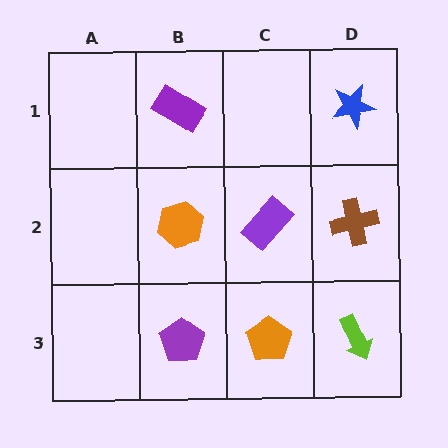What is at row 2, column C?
A purple rectangle.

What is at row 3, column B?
A purple pentagon.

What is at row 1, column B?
A purple rectangle.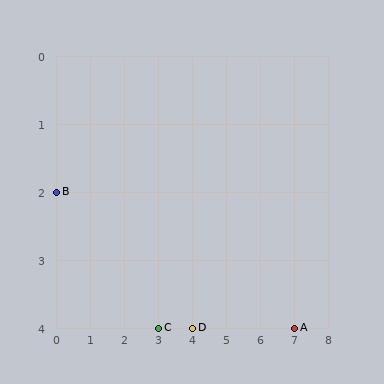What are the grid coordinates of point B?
Point B is at grid coordinates (0, 2).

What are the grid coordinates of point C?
Point C is at grid coordinates (3, 4).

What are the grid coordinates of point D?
Point D is at grid coordinates (4, 4).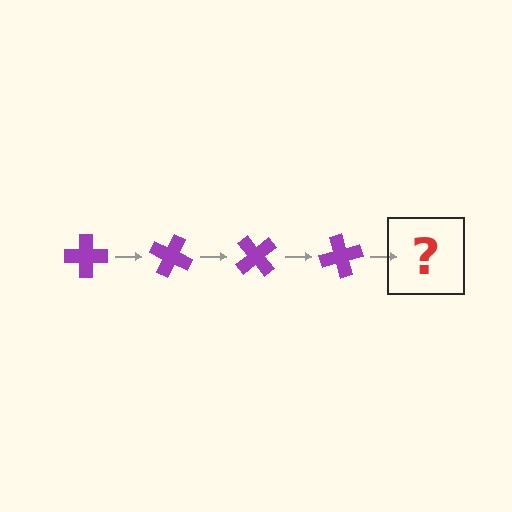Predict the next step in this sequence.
The next step is a purple cross rotated 100 degrees.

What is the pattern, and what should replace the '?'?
The pattern is that the cross rotates 25 degrees each step. The '?' should be a purple cross rotated 100 degrees.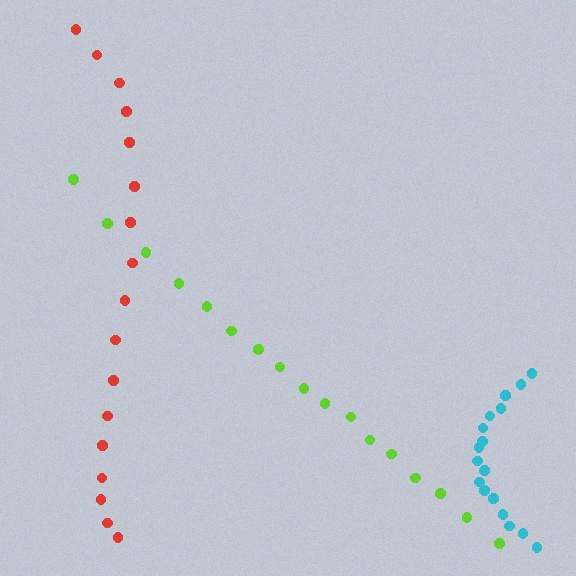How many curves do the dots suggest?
There are 3 distinct paths.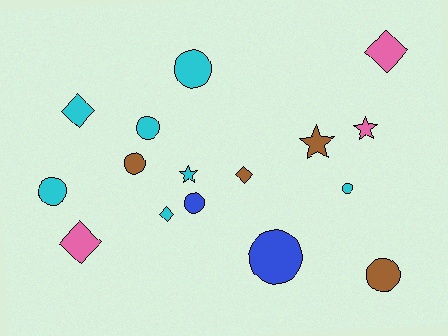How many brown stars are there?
There is 1 brown star.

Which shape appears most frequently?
Circle, with 8 objects.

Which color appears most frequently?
Cyan, with 7 objects.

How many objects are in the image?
There are 16 objects.